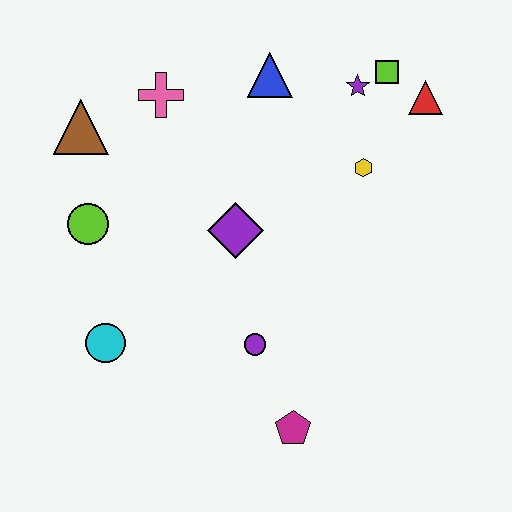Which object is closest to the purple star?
The lime square is closest to the purple star.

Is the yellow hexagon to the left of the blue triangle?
No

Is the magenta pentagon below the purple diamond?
Yes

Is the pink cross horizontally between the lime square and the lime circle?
Yes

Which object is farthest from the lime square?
The cyan circle is farthest from the lime square.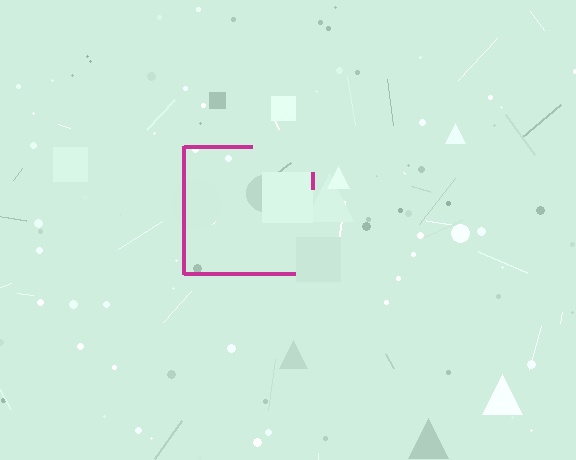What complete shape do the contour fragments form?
The contour fragments form a square.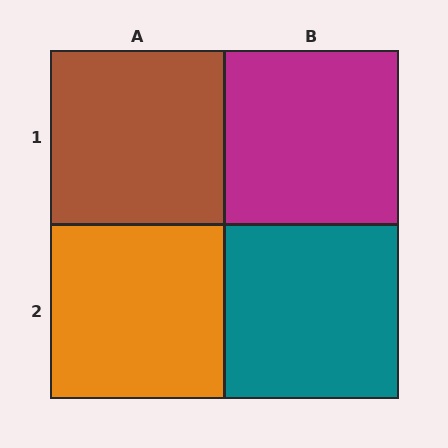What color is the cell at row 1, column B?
Magenta.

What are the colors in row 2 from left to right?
Orange, teal.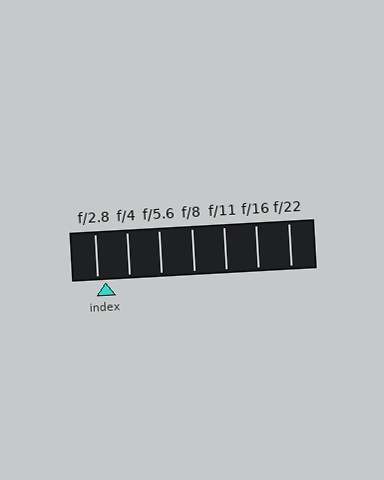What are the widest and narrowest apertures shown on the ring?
The widest aperture shown is f/2.8 and the narrowest is f/22.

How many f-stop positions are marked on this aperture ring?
There are 7 f-stop positions marked.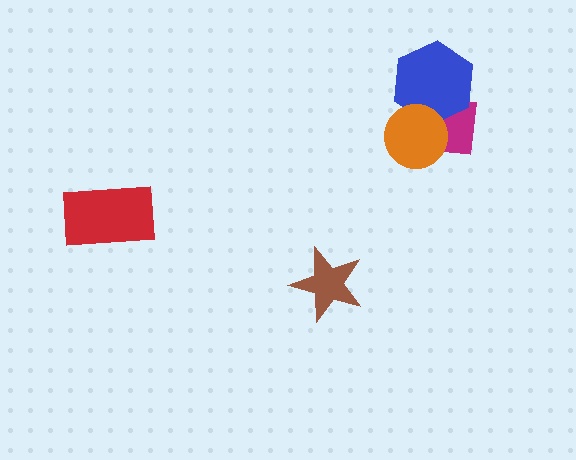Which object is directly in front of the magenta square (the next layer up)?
The blue hexagon is directly in front of the magenta square.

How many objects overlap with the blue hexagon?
2 objects overlap with the blue hexagon.